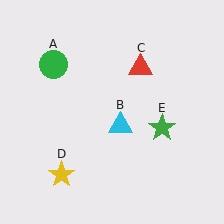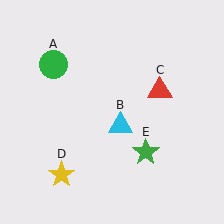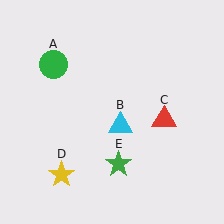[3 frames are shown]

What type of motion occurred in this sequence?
The red triangle (object C), green star (object E) rotated clockwise around the center of the scene.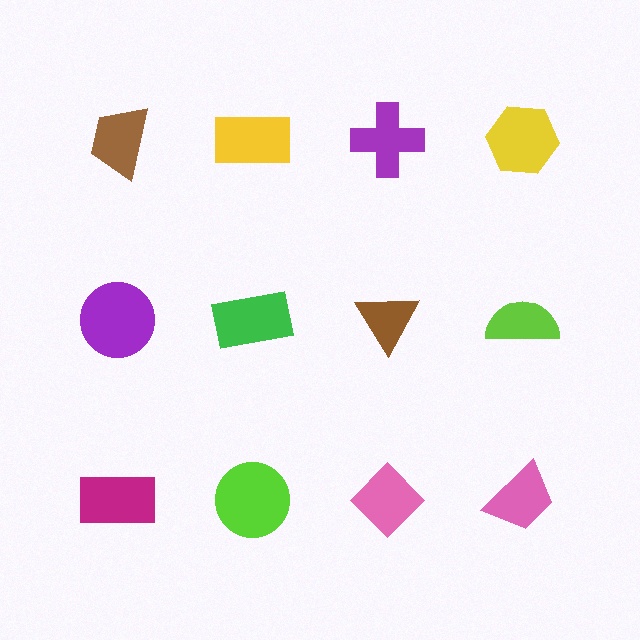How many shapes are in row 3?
4 shapes.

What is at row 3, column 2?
A lime circle.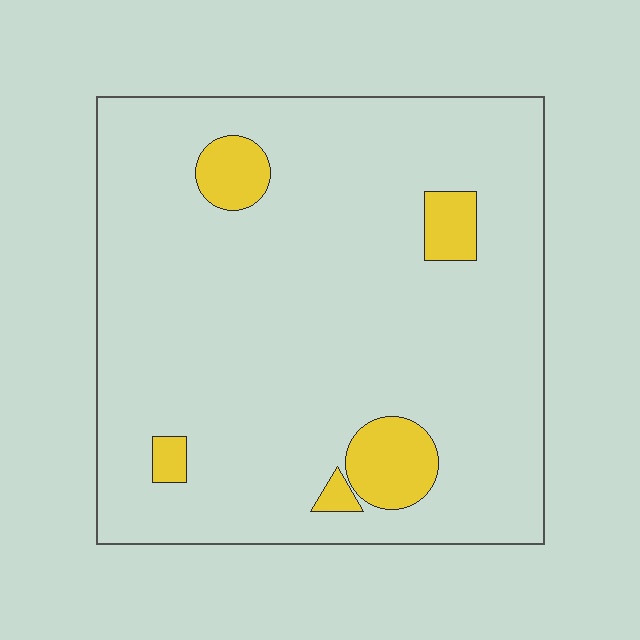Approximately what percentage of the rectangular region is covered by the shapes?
Approximately 10%.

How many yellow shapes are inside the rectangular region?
5.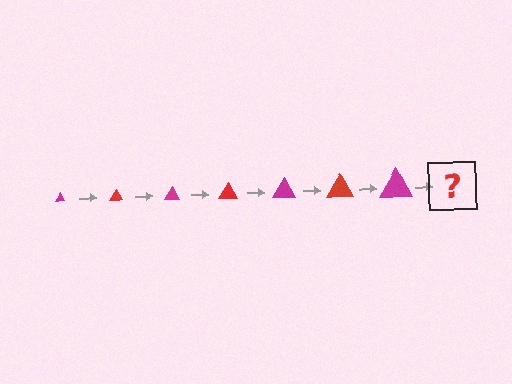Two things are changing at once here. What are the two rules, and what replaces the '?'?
The two rules are that the triangle grows larger each step and the color cycles through magenta and red. The '?' should be a red triangle, larger than the previous one.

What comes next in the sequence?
The next element should be a red triangle, larger than the previous one.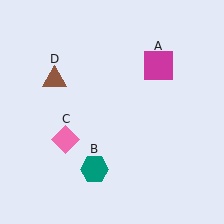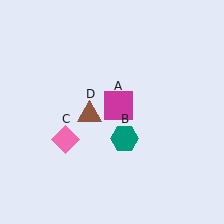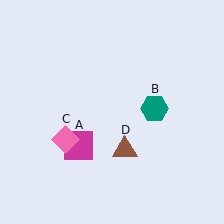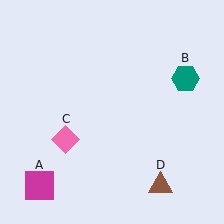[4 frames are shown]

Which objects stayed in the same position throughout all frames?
Pink diamond (object C) remained stationary.